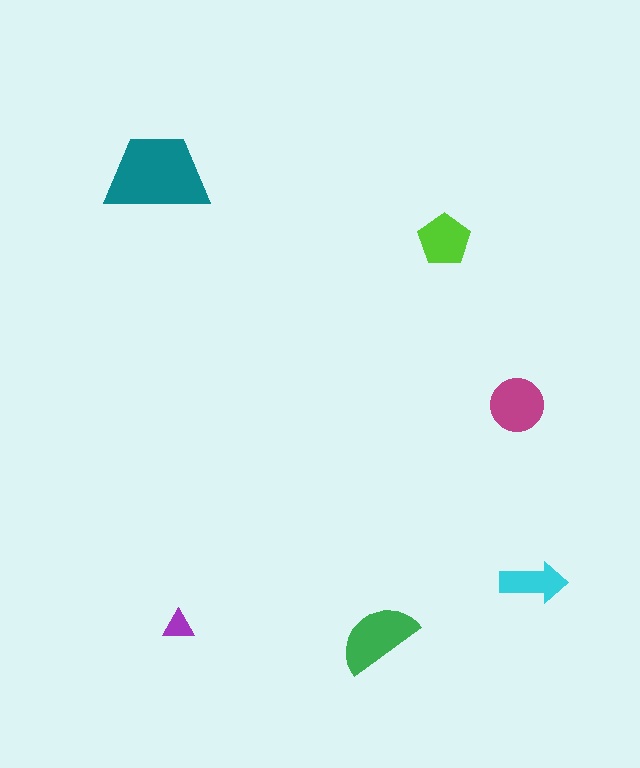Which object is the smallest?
The purple triangle.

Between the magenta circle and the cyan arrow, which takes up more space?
The magenta circle.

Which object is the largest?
The teal trapezoid.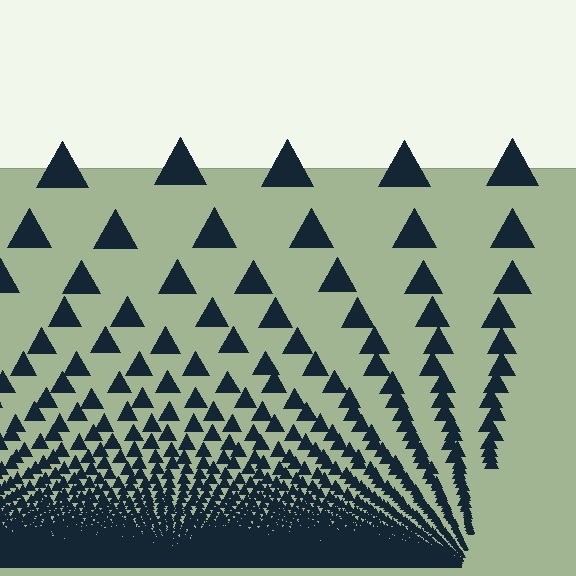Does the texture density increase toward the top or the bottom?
Density increases toward the bottom.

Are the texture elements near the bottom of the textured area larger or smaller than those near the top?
Smaller. The gradient is inverted — elements near the bottom are smaller and denser.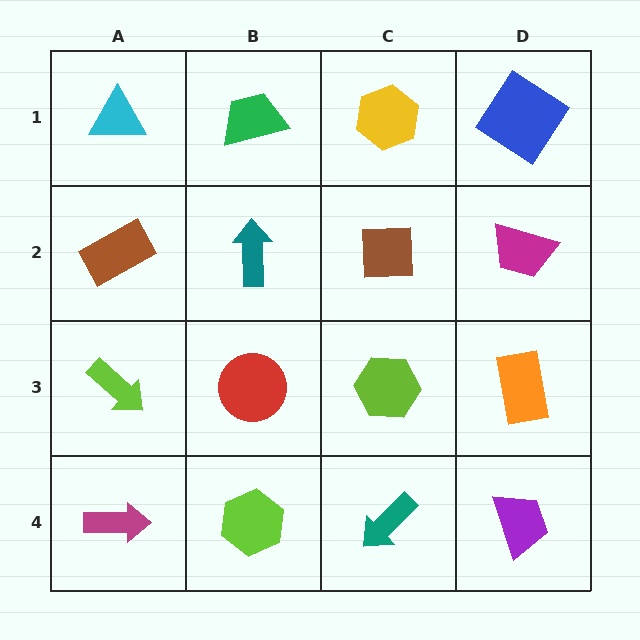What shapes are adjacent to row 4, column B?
A red circle (row 3, column B), a magenta arrow (row 4, column A), a teal arrow (row 4, column C).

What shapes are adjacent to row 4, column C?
A lime hexagon (row 3, column C), a lime hexagon (row 4, column B), a purple trapezoid (row 4, column D).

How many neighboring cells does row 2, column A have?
3.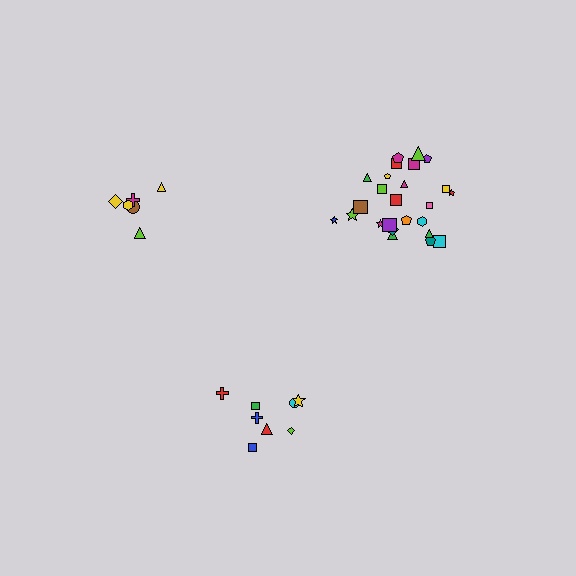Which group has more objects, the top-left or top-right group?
The top-right group.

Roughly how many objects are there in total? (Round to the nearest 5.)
Roughly 40 objects in total.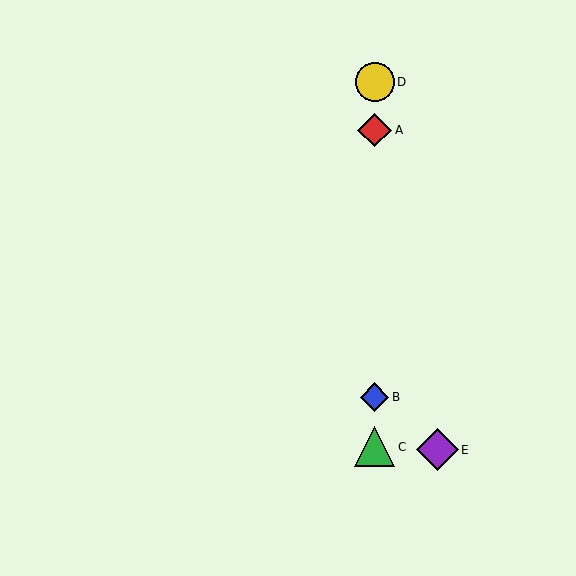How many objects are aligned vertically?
4 objects (A, B, C, D) are aligned vertically.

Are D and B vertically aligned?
Yes, both are at x≈375.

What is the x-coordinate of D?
Object D is at x≈375.